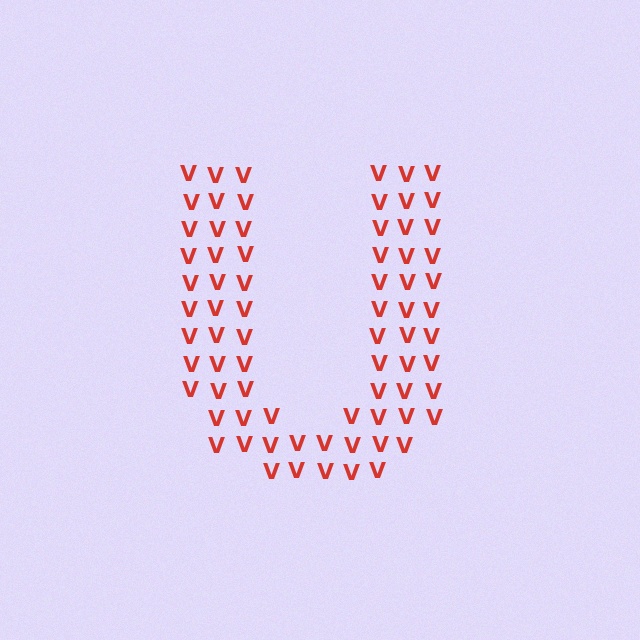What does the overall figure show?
The overall figure shows the letter U.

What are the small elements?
The small elements are letter V's.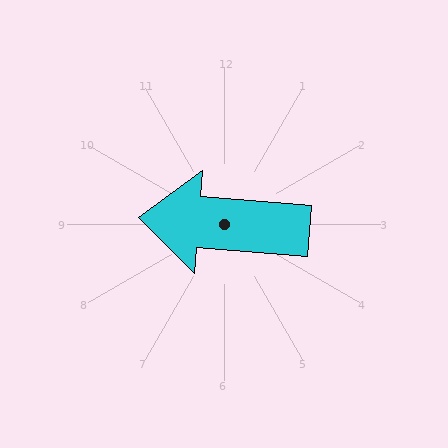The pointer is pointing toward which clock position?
Roughly 9 o'clock.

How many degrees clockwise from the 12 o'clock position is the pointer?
Approximately 275 degrees.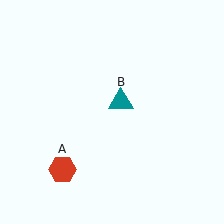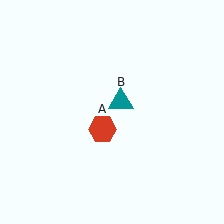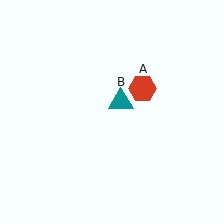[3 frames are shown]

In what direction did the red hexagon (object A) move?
The red hexagon (object A) moved up and to the right.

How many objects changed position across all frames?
1 object changed position: red hexagon (object A).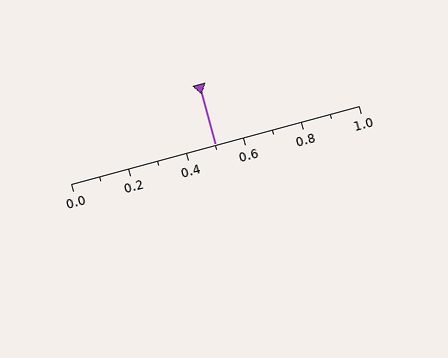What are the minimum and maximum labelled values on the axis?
The axis runs from 0.0 to 1.0.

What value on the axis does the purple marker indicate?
The marker indicates approximately 0.5.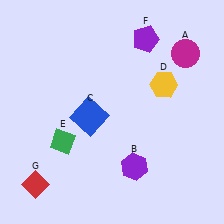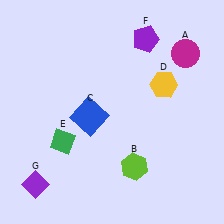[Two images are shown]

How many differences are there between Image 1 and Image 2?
There are 2 differences between the two images.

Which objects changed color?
B changed from purple to lime. G changed from red to purple.